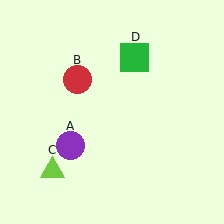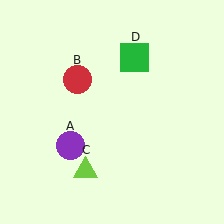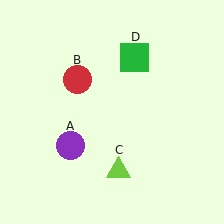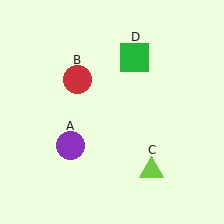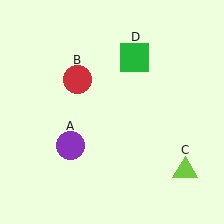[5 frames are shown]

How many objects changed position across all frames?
1 object changed position: lime triangle (object C).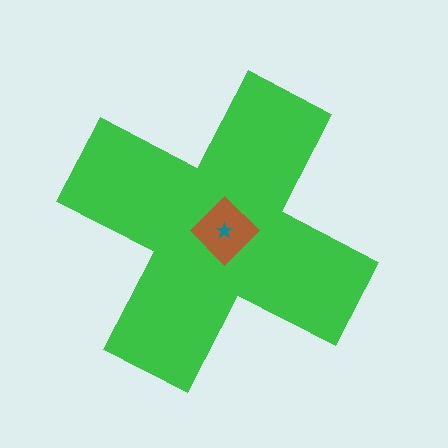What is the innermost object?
The teal star.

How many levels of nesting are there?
3.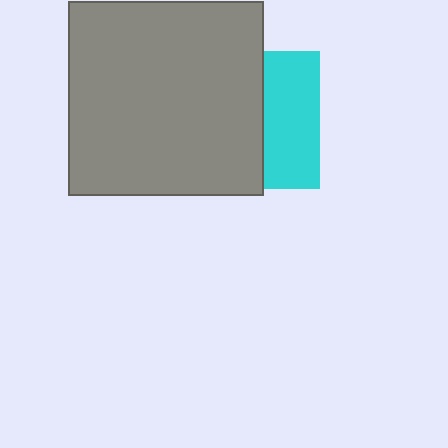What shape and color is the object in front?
The object in front is a gray rectangle.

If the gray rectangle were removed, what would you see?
You would see the complete cyan square.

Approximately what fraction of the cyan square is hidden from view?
Roughly 59% of the cyan square is hidden behind the gray rectangle.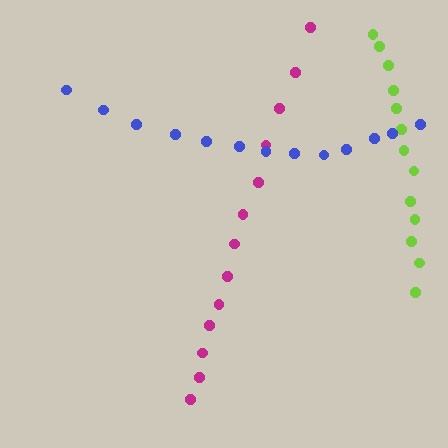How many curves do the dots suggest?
There are 3 distinct paths.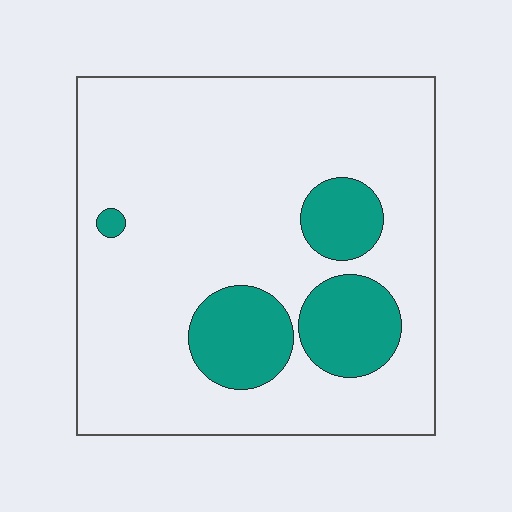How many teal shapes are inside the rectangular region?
4.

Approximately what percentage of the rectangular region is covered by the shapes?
Approximately 20%.